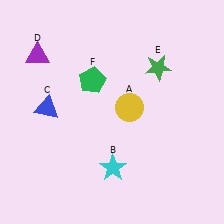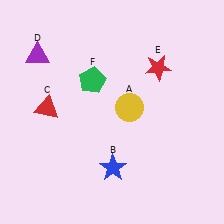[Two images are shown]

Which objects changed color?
B changed from cyan to blue. C changed from blue to red. E changed from green to red.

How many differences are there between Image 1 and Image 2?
There are 3 differences between the two images.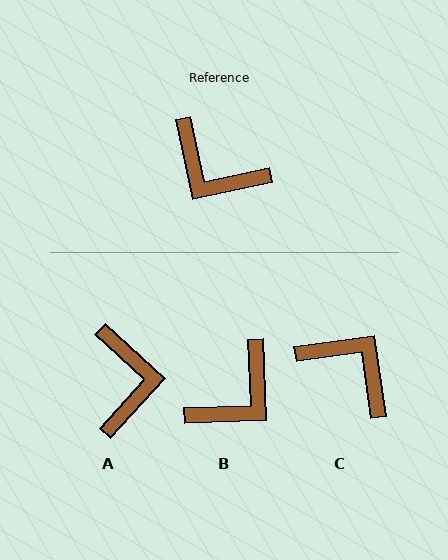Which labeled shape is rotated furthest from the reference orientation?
C, about 176 degrees away.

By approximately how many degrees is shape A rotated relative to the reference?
Approximately 125 degrees counter-clockwise.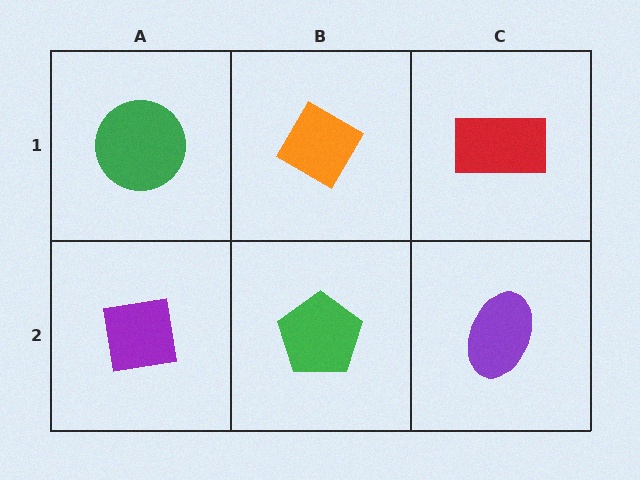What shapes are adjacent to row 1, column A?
A purple square (row 2, column A), an orange diamond (row 1, column B).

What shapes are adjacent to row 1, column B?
A green pentagon (row 2, column B), a green circle (row 1, column A), a red rectangle (row 1, column C).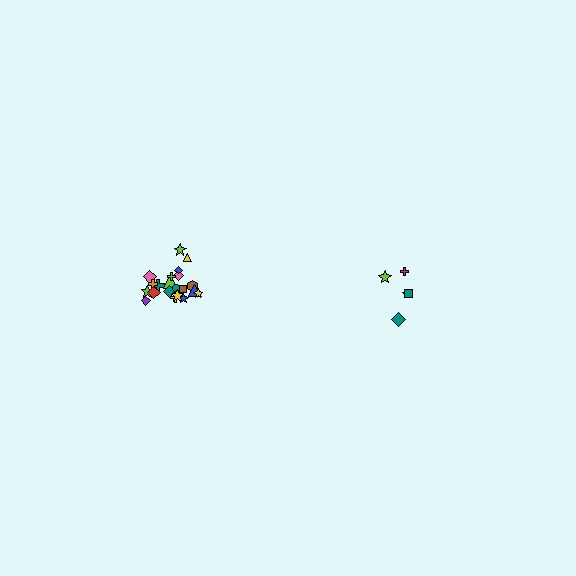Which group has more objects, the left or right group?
The left group.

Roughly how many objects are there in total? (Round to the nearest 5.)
Roughly 25 objects in total.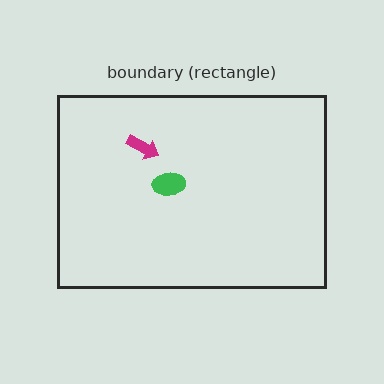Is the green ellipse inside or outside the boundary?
Inside.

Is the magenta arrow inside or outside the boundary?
Inside.